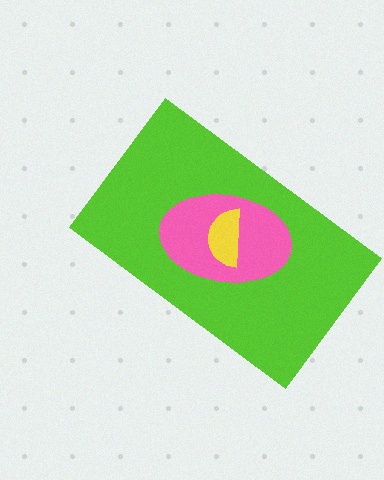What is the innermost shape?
The yellow semicircle.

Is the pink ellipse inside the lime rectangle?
Yes.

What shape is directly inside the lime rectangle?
The pink ellipse.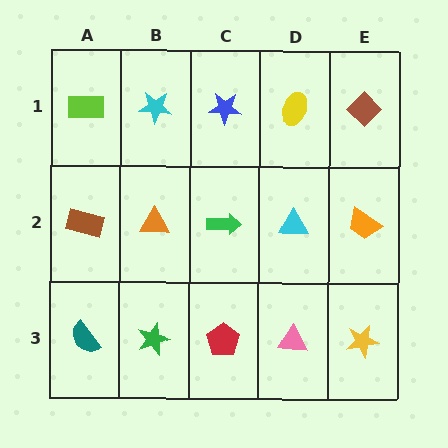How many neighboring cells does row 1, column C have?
3.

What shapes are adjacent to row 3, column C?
A green arrow (row 2, column C), a green star (row 3, column B), a pink triangle (row 3, column D).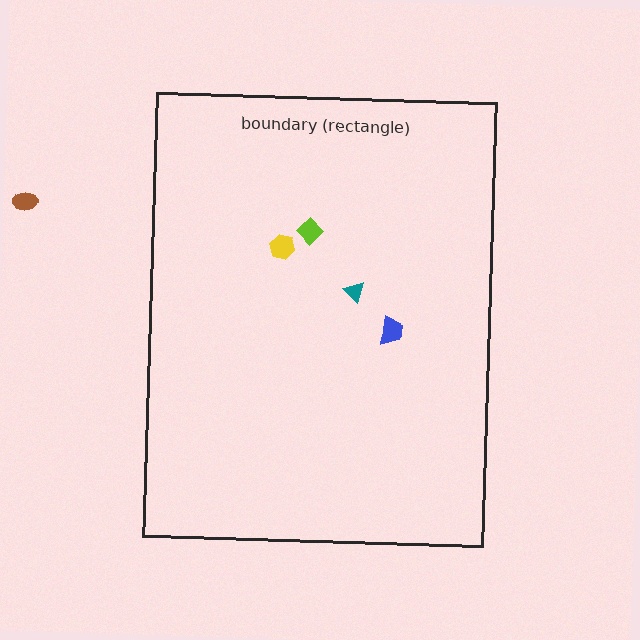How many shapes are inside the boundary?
4 inside, 1 outside.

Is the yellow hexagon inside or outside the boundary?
Inside.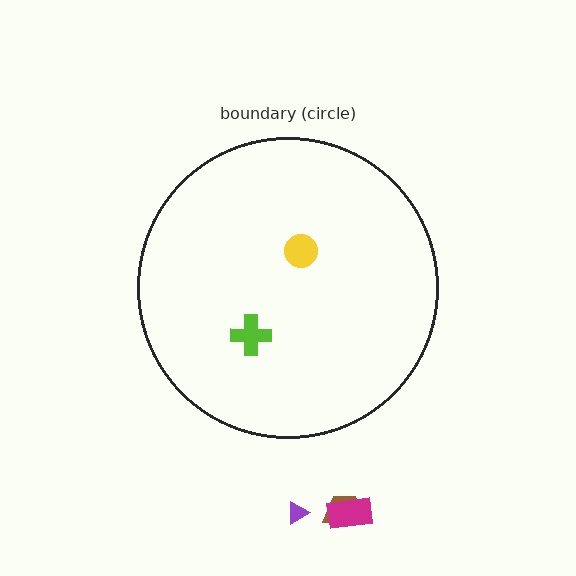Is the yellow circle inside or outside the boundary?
Inside.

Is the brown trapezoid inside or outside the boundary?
Outside.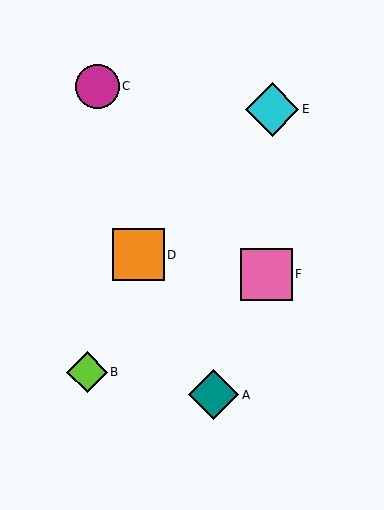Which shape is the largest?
The cyan diamond (labeled E) is the largest.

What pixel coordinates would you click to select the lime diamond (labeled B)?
Click at (87, 372) to select the lime diamond B.